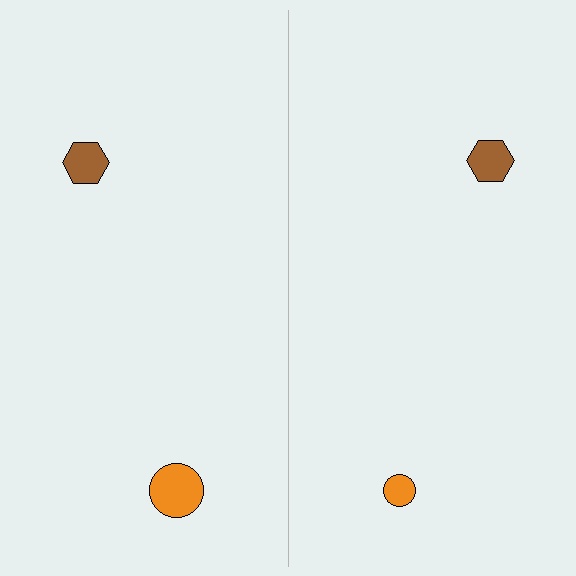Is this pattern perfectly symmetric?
No, the pattern is not perfectly symmetric. The orange circle on the right side has a different size than its mirror counterpart.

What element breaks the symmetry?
The orange circle on the right side has a different size than its mirror counterpart.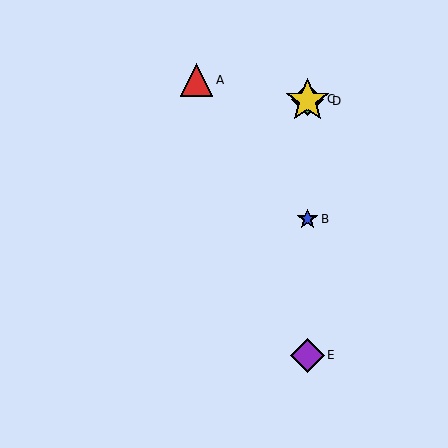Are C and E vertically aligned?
Yes, both are at x≈307.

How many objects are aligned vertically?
4 objects (B, C, D, E) are aligned vertically.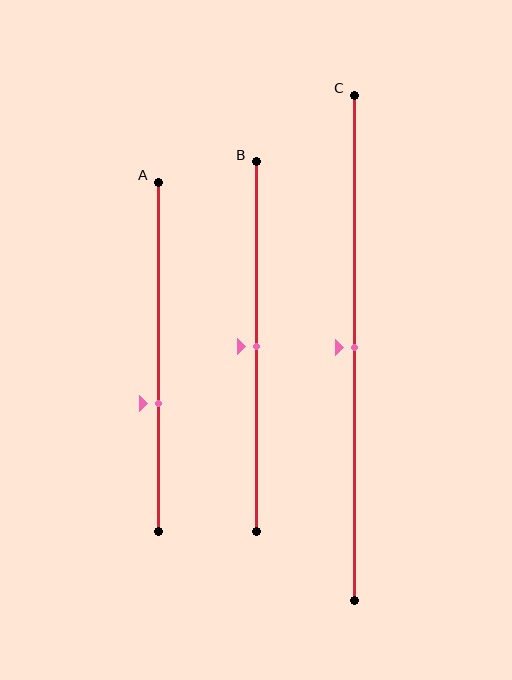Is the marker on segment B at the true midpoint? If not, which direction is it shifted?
Yes, the marker on segment B is at the true midpoint.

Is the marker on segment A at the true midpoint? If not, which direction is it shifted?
No, the marker on segment A is shifted downward by about 13% of the segment length.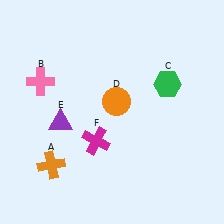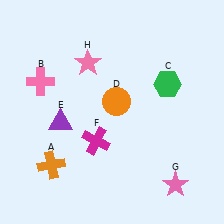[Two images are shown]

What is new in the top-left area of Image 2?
A pink star (H) was added in the top-left area of Image 2.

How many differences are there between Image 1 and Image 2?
There are 2 differences between the two images.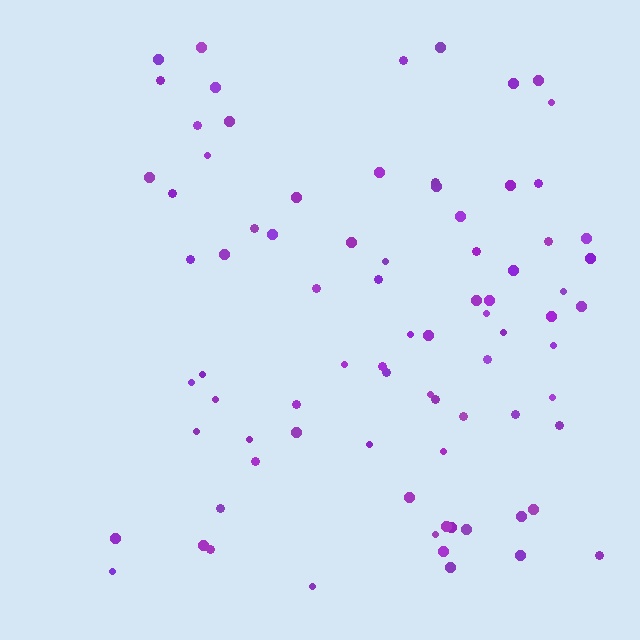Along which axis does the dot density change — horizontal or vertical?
Horizontal.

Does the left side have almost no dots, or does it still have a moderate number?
Still a moderate number, just noticeably fewer than the right.